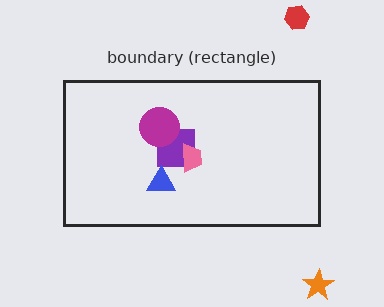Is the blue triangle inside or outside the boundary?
Inside.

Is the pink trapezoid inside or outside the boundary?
Inside.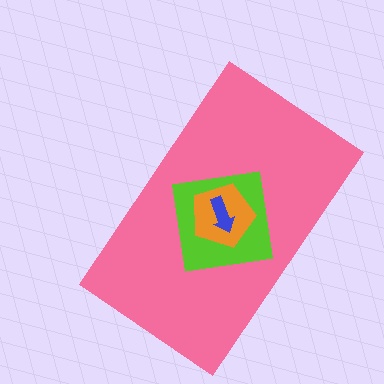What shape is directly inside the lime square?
The orange pentagon.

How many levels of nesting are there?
4.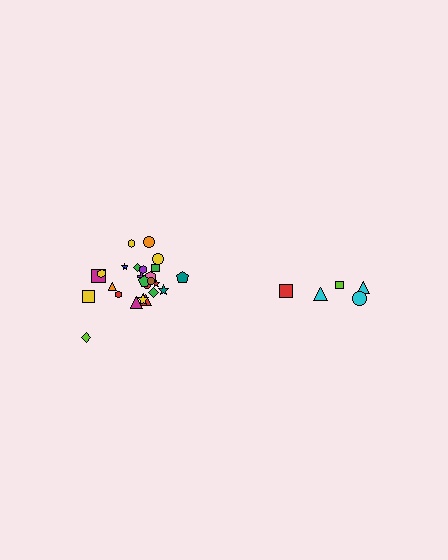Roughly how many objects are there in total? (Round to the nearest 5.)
Roughly 30 objects in total.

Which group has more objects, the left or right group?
The left group.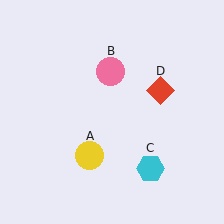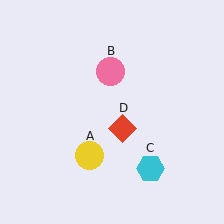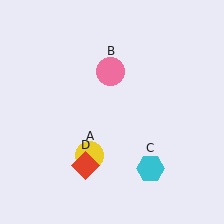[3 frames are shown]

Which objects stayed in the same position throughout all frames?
Yellow circle (object A) and pink circle (object B) and cyan hexagon (object C) remained stationary.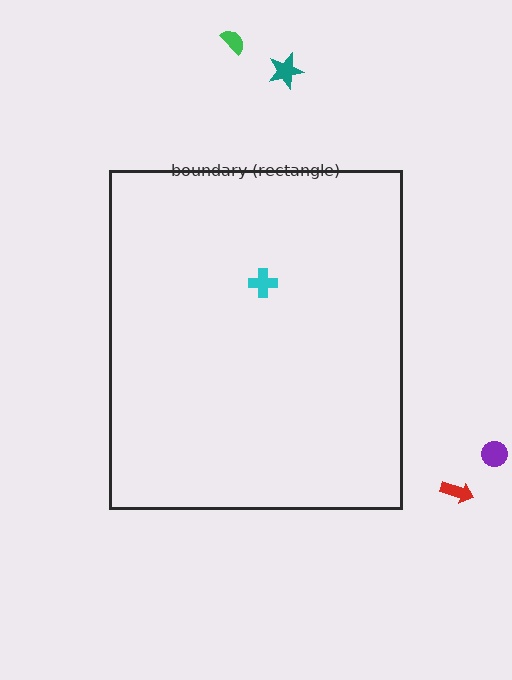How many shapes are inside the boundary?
1 inside, 4 outside.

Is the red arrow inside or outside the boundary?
Outside.